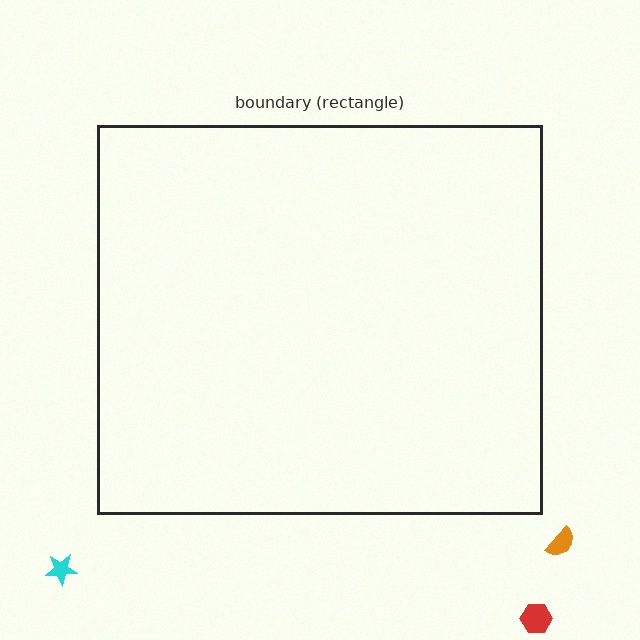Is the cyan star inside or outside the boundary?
Outside.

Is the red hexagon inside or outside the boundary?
Outside.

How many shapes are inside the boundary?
0 inside, 3 outside.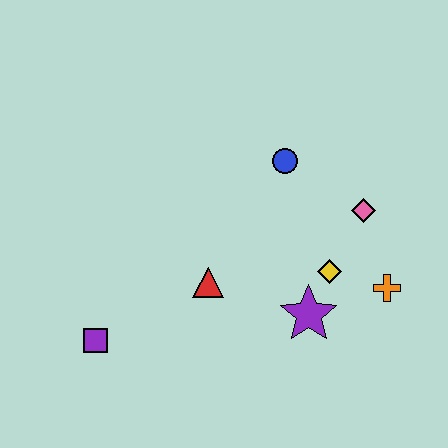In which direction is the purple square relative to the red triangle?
The purple square is to the left of the red triangle.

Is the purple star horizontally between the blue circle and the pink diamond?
Yes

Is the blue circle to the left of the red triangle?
No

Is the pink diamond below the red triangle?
No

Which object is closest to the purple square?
The red triangle is closest to the purple square.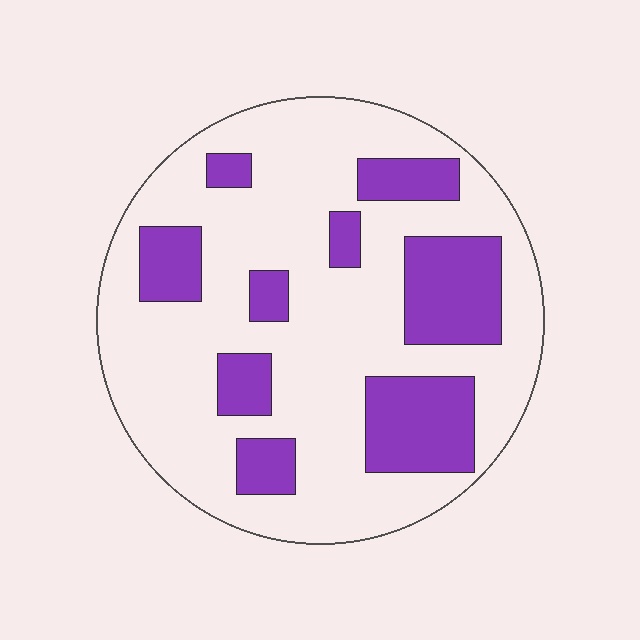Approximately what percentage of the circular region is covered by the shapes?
Approximately 25%.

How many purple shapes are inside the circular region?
9.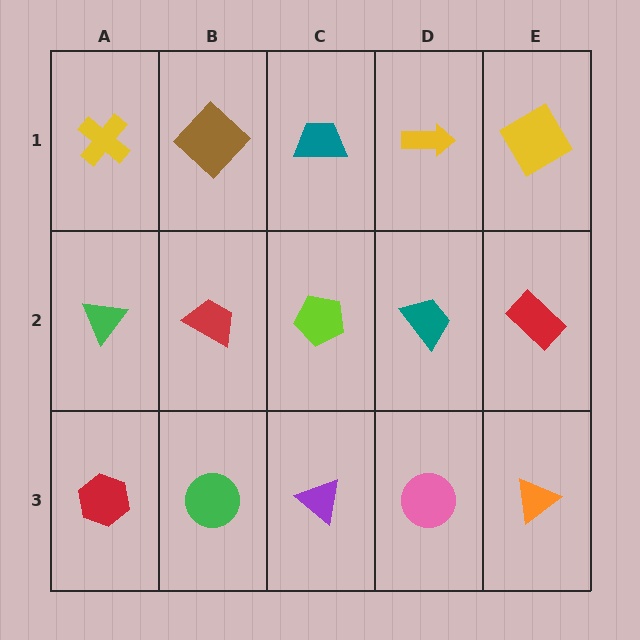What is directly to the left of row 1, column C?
A brown diamond.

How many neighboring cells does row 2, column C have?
4.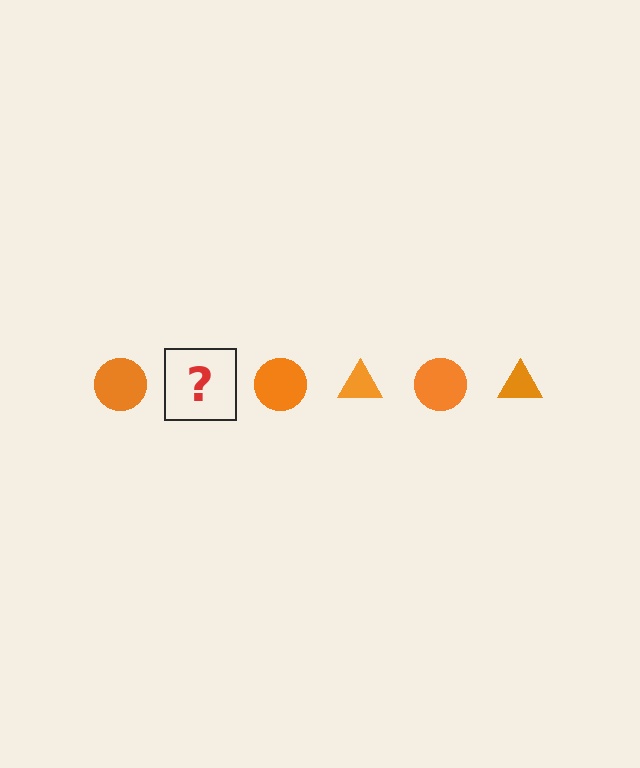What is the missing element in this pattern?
The missing element is an orange triangle.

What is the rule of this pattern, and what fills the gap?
The rule is that the pattern cycles through circle, triangle shapes in orange. The gap should be filled with an orange triangle.